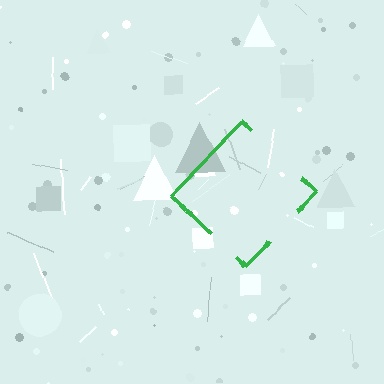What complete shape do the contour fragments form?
The contour fragments form a diamond.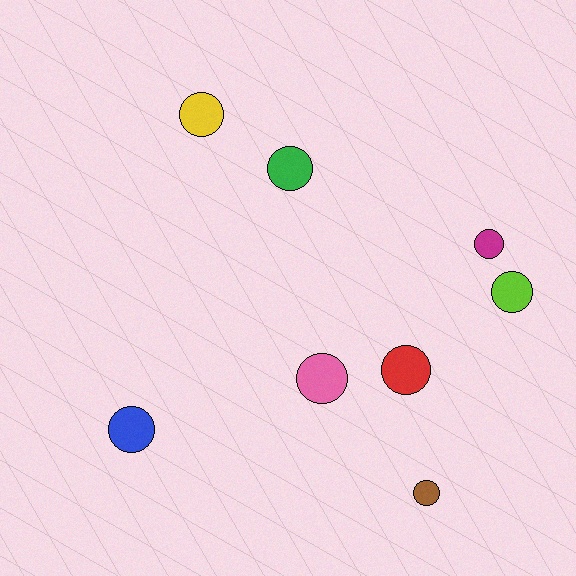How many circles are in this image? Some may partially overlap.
There are 8 circles.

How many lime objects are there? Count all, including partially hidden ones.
There is 1 lime object.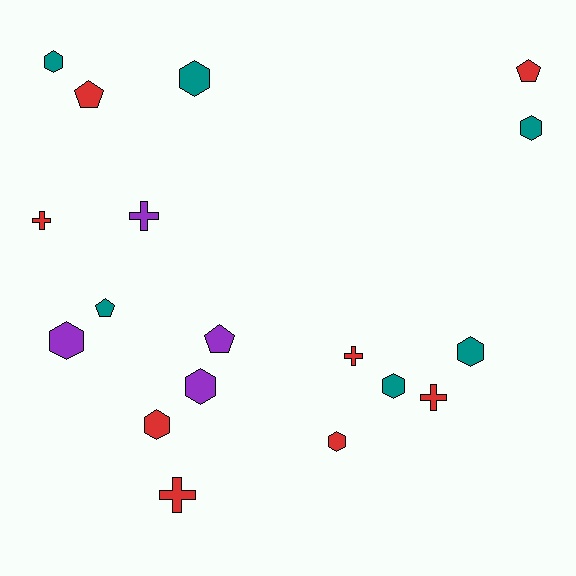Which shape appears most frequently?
Hexagon, with 9 objects.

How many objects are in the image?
There are 18 objects.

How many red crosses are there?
There are 4 red crosses.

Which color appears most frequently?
Red, with 8 objects.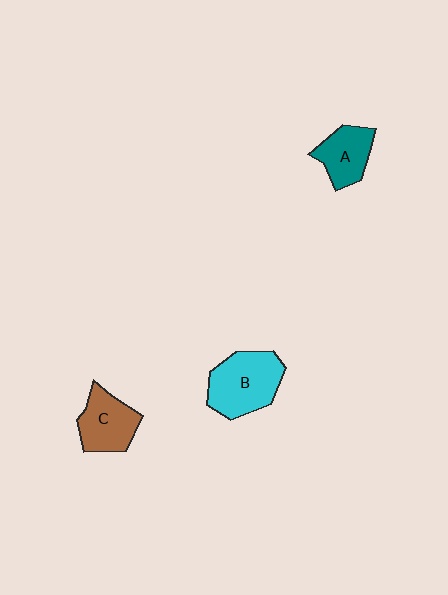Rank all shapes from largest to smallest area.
From largest to smallest: B (cyan), C (brown), A (teal).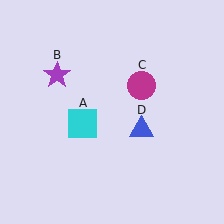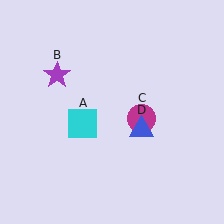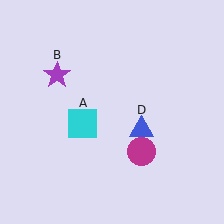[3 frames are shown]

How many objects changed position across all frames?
1 object changed position: magenta circle (object C).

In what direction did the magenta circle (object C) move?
The magenta circle (object C) moved down.